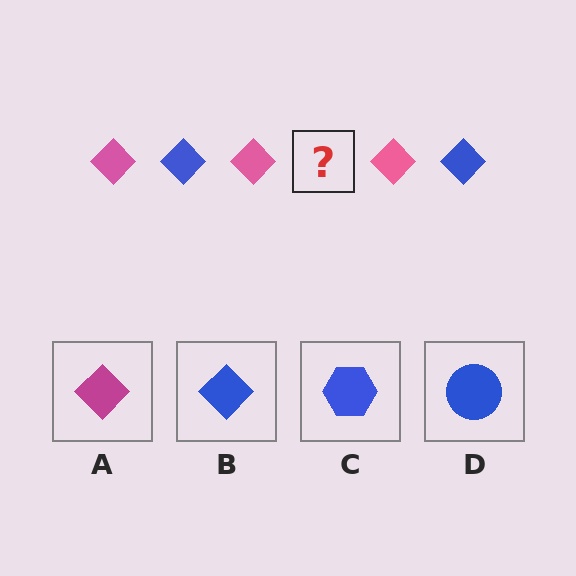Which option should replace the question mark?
Option B.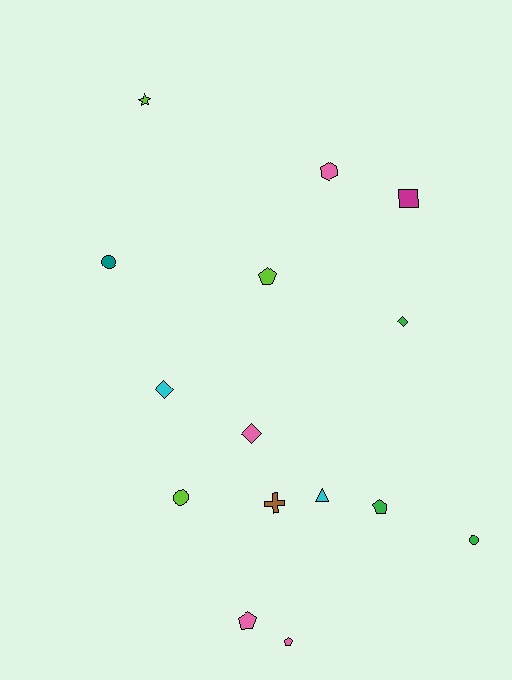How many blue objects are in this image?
There are no blue objects.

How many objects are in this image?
There are 15 objects.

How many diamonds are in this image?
There are 3 diamonds.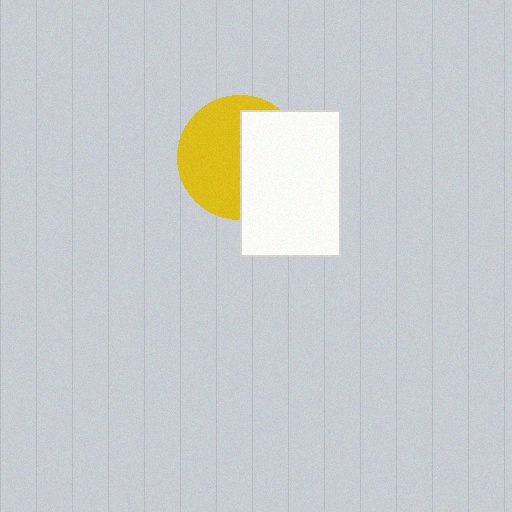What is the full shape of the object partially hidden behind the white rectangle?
The partially hidden object is a yellow circle.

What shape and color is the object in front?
The object in front is a white rectangle.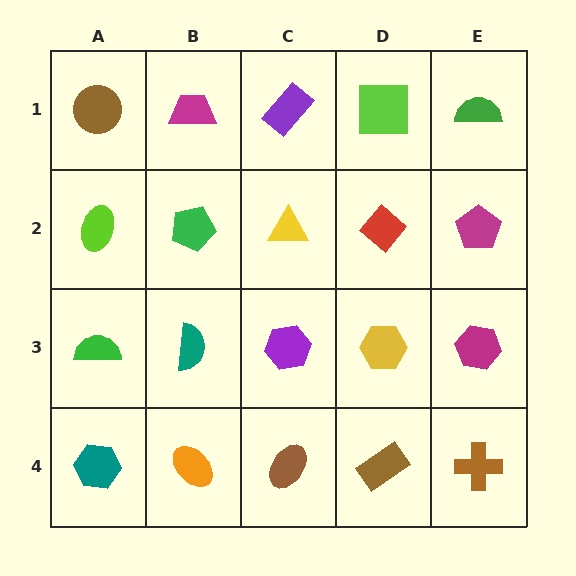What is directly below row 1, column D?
A red diamond.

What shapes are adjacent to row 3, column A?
A lime ellipse (row 2, column A), a teal hexagon (row 4, column A), a teal semicircle (row 3, column B).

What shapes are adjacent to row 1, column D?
A red diamond (row 2, column D), a purple rectangle (row 1, column C), a green semicircle (row 1, column E).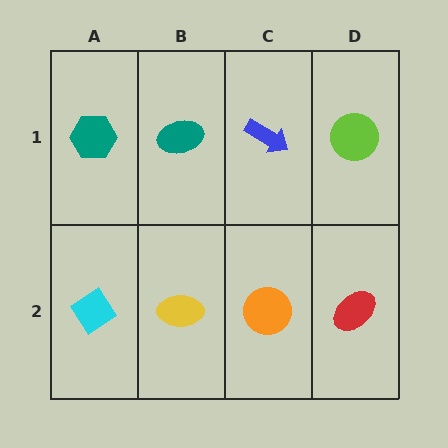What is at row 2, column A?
A cyan diamond.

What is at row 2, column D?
A red ellipse.